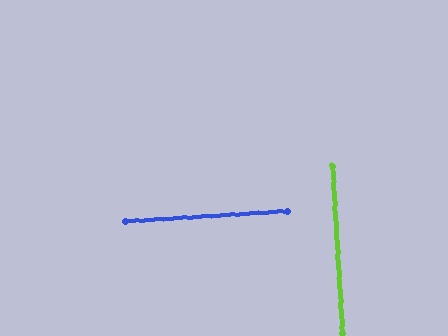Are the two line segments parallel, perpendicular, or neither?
Perpendicular — they meet at approximately 90°.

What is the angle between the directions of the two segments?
Approximately 90 degrees.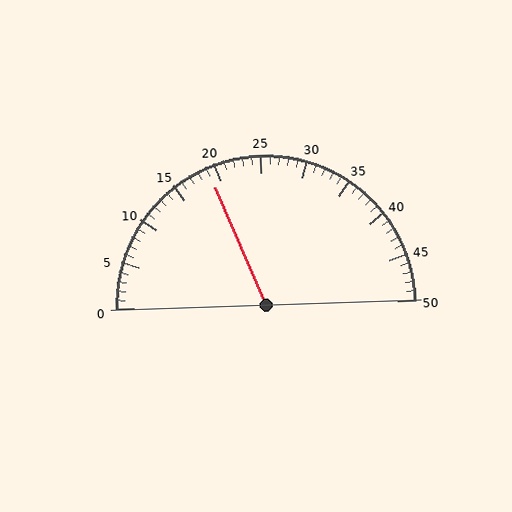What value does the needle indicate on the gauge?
The needle indicates approximately 19.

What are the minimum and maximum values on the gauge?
The gauge ranges from 0 to 50.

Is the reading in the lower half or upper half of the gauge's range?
The reading is in the lower half of the range (0 to 50).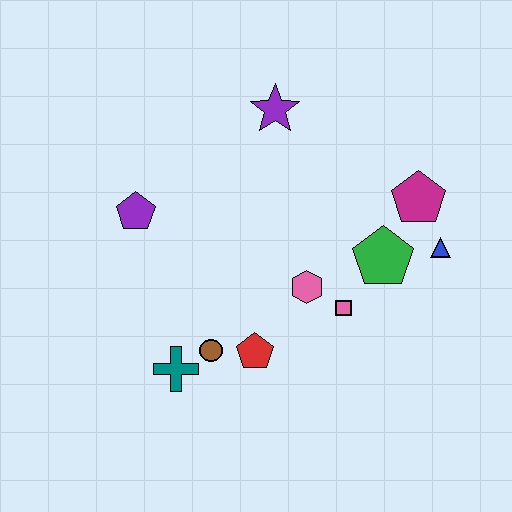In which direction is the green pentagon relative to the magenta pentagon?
The green pentagon is below the magenta pentagon.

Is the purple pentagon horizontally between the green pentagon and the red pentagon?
No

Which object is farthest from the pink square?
The purple pentagon is farthest from the pink square.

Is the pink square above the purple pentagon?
No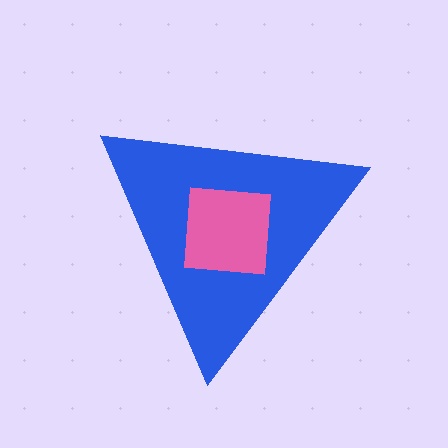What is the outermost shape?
The blue triangle.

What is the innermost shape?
The pink square.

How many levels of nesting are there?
2.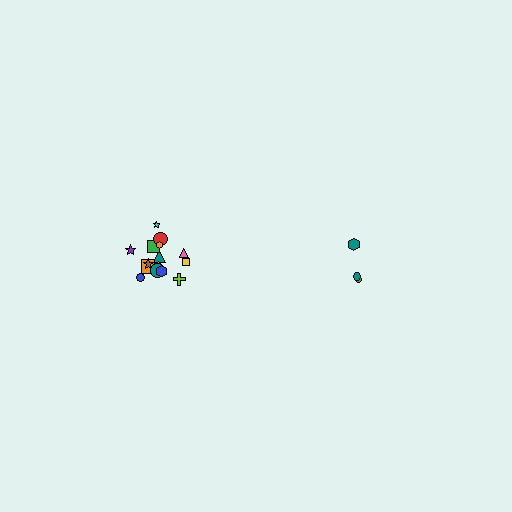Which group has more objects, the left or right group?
The left group.